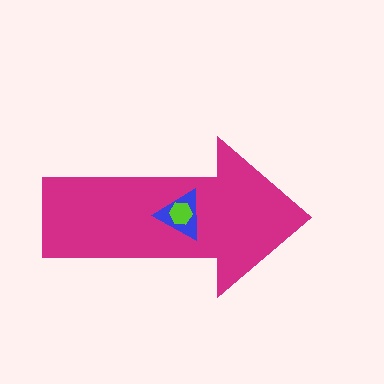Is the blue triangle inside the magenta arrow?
Yes.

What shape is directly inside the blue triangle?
The lime hexagon.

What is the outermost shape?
The magenta arrow.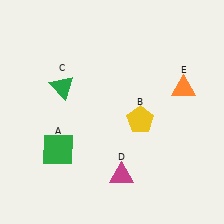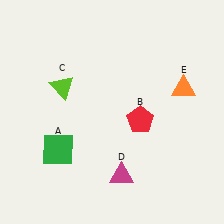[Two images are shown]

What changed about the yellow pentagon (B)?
In Image 1, B is yellow. In Image 2, it changed to red.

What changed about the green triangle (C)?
In Image 1, C is green. In Image 2, it changed to lime.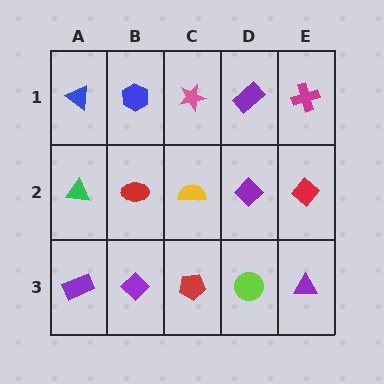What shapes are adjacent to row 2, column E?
A magenta cross (row 1, column E), a purple triangle (row 3, column E), a purple diamond (row 2, column D).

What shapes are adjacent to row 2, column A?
A blue triangle (row 1, column A), a purple rectangle (row 3, column A), a red ellipse (row 2, column B).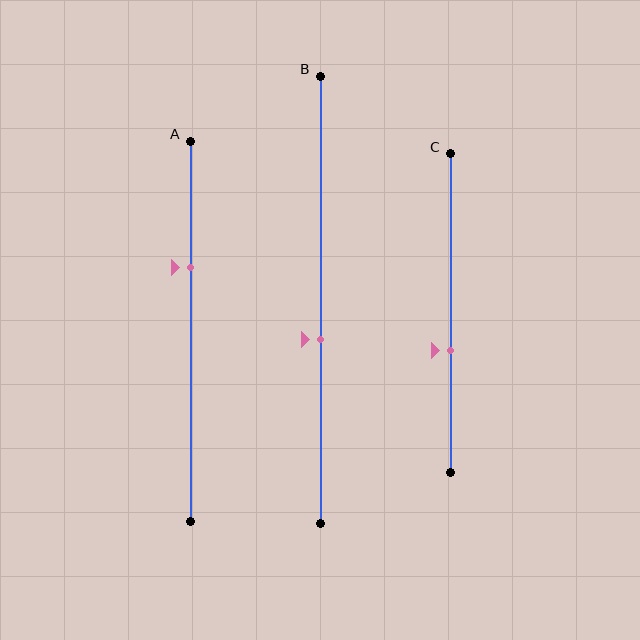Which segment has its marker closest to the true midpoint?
Segment B has its marker closest to the true midpoint.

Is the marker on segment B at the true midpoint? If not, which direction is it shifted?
No, the marker on segment B is shifted downward by about 9% of the segment length.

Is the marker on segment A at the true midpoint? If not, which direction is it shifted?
No, the marker on segment A is shifted upward by about 17% of the segment length.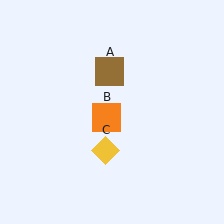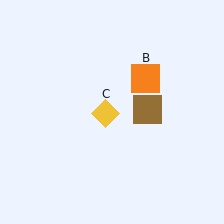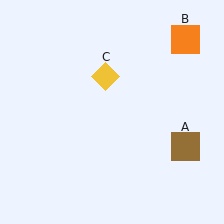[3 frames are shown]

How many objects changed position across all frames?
3 objects changed position: brown square (object A), orange square (object B), yellow diamond (object C).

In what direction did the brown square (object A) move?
The brown square (object A) moved down and to the right.